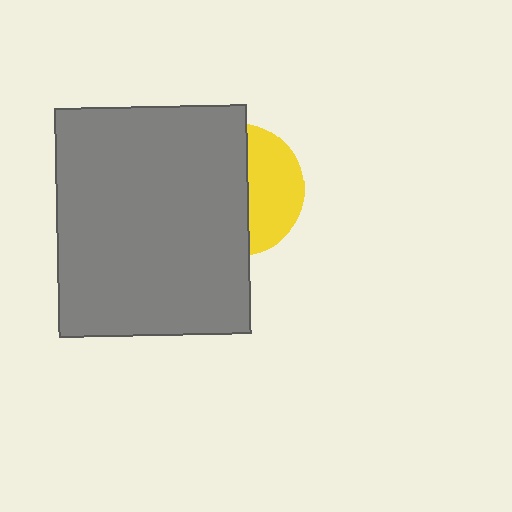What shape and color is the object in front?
The object in front is a gray rectangle.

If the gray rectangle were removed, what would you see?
You would see the complete yellow circle.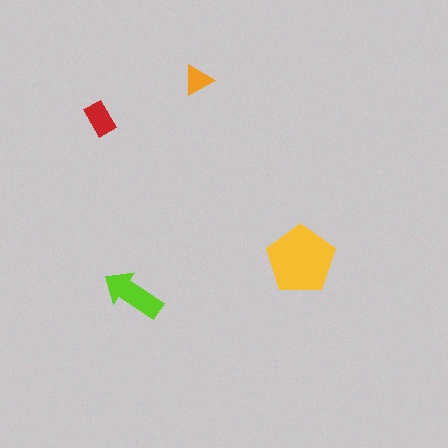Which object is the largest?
The yellow pentagon.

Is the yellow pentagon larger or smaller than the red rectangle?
Larger.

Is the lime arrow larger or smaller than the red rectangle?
Larger.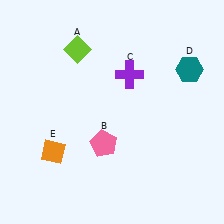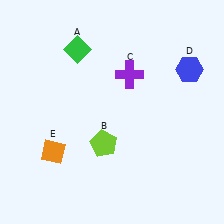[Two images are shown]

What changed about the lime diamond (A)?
In Image 1, A is lime. In Image 2, it changed to green.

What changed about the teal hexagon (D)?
In Image 1, D is teal. In Image 2, it changed to blue.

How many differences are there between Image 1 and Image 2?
There are 3 differences between the two images.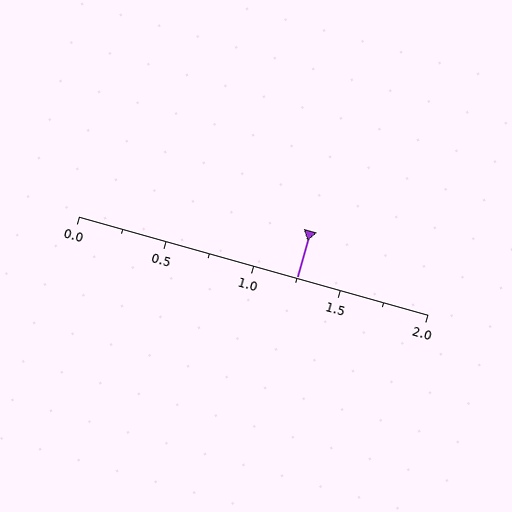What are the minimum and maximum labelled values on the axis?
The axis runs from 0.0 to 2.0.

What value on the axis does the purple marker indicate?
The marker indicates approximately 1.25.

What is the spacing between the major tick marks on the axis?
The major ticks are spaced 0.5 apart.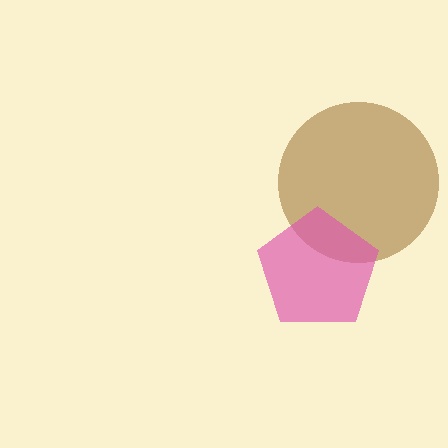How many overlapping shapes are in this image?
There are 2 overlapping shapes in the image.